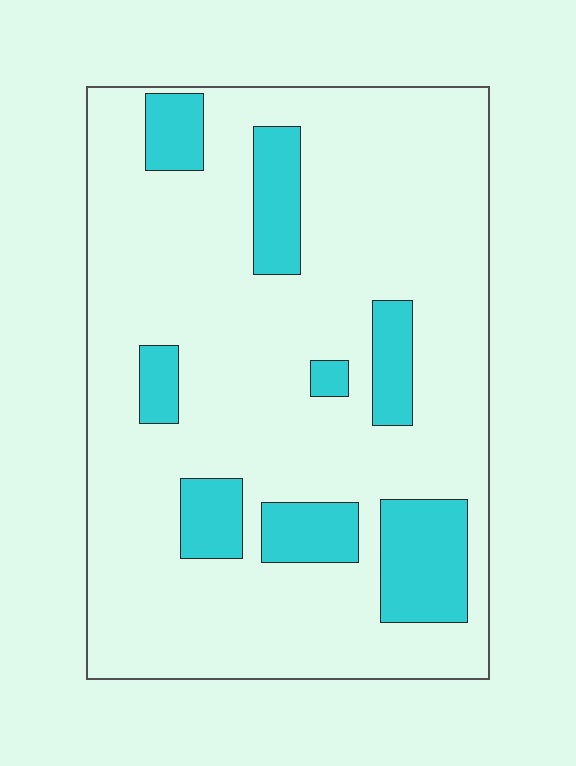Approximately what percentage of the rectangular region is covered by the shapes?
Approximately 20%.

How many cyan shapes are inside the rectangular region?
8.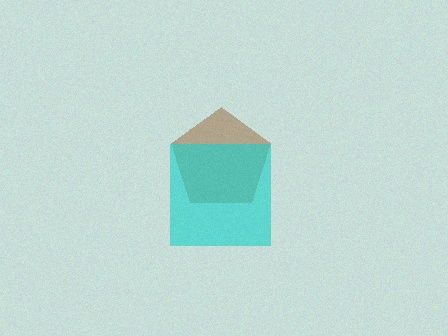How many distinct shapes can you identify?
There are 2 distinct shapes: a brown pentagon, a cyan square.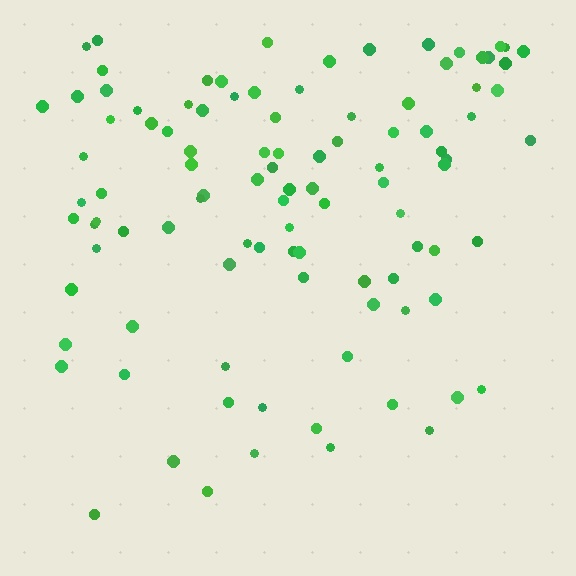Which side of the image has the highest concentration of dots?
The top.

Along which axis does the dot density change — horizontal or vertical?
Vertical.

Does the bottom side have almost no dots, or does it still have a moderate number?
Still a moderate number, just noticeably fewer than the top.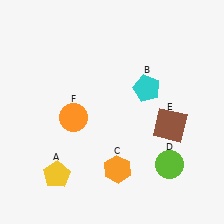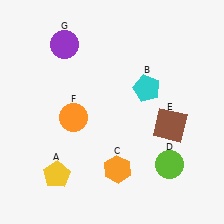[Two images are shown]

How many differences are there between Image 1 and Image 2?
There is 1 difference between the two images.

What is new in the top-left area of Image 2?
A purple circle (G) was added in the top-left area of Image 2.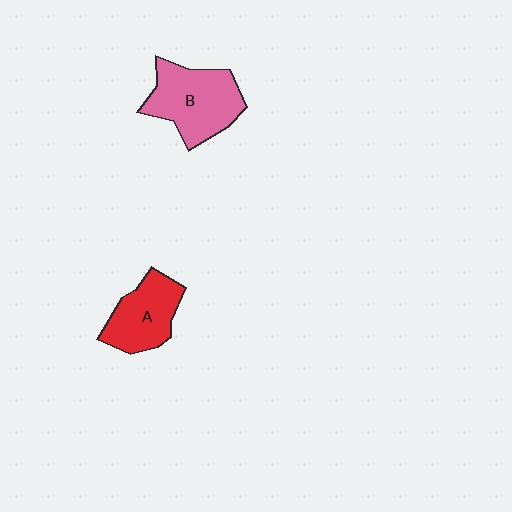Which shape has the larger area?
Shape B (pink).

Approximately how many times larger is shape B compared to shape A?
Approximately 1.3 times.